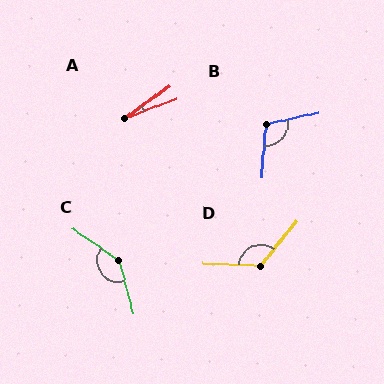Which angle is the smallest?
A, at approximately 15 degrees.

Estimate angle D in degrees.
Approximately 126 degrees.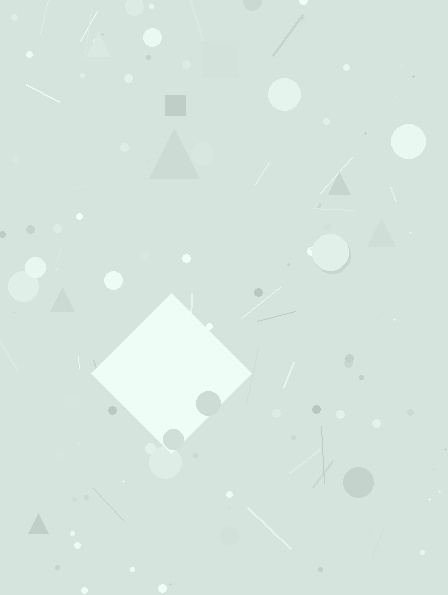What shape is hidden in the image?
A diamond is hidden in the image.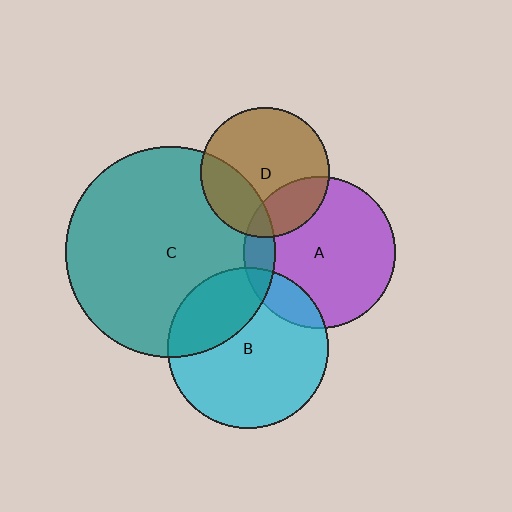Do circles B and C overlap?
Yes.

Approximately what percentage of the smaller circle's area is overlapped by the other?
Approximately 30%.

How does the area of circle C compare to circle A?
Approximately 1.9 times.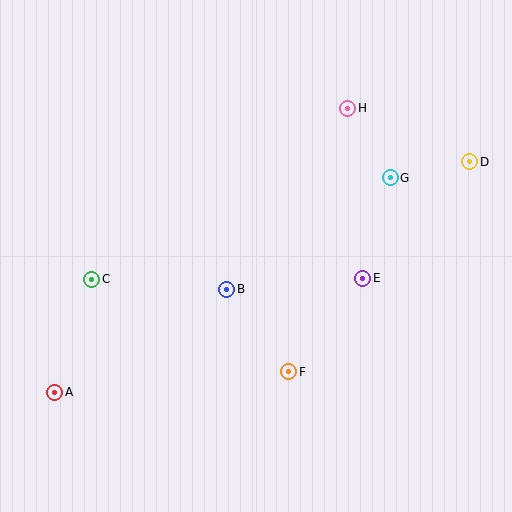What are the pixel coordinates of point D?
Point D is at (470, 162).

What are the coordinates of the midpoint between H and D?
The midpoint between H and D is at (409, 135).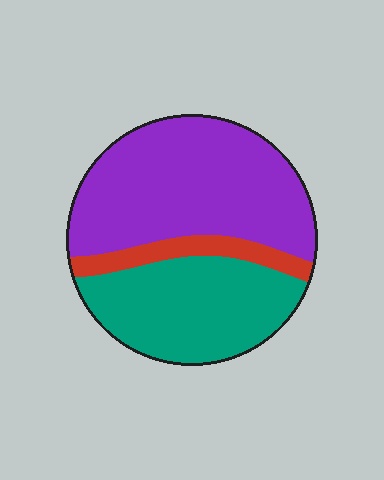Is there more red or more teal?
Teal.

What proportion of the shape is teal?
Teal covers around 35% of the shape.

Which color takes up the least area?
Red, at roughly 10%.